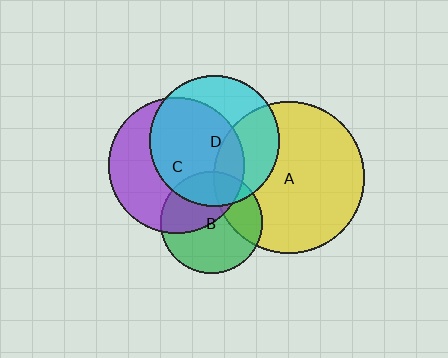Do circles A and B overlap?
Yes.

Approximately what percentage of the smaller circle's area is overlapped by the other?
Approximately 25%.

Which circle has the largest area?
Circle A (yellow).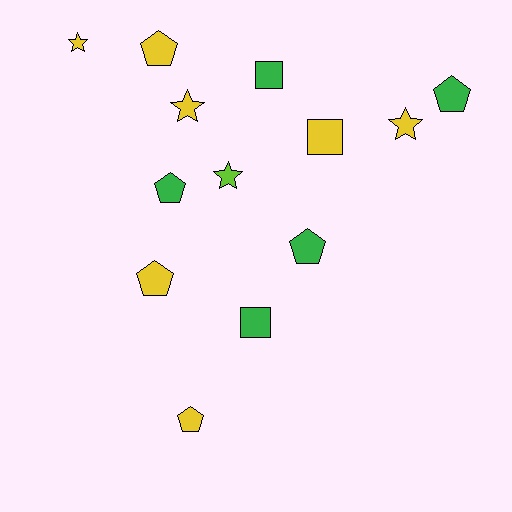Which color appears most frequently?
Yellow, with 7 objects.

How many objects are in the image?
There are 13 objects.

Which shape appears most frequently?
Pentagon, with 6 objects.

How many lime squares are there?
There are no lime squares.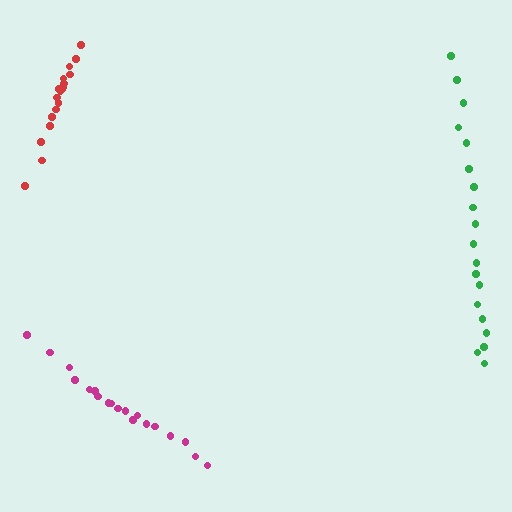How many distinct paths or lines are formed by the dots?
There are 3 distinct paths.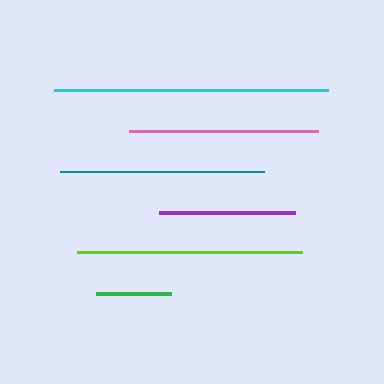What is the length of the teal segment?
The teal segment is approximately 204 pixels long.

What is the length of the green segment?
The green segment is approximately 75 pixels long.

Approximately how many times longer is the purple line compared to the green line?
The purple line is approximately 1.8 times the length of the green line.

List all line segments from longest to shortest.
From longest to shortest: cyan, lime, teal, pink, purple, green.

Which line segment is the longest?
The cyan line is the longest at approximately 274 pixels.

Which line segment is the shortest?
The green line is the shortest at approximately 75 pixels.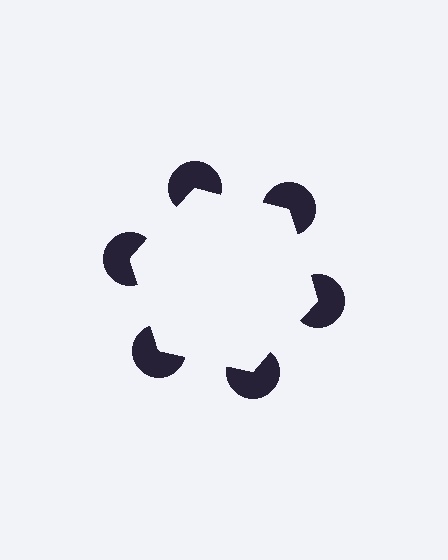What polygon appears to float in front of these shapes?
An illusory hexagon — its edges are inferred from the aligned wedge cuts in the pac-man discs, not physically drawn.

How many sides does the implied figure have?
6 sides.